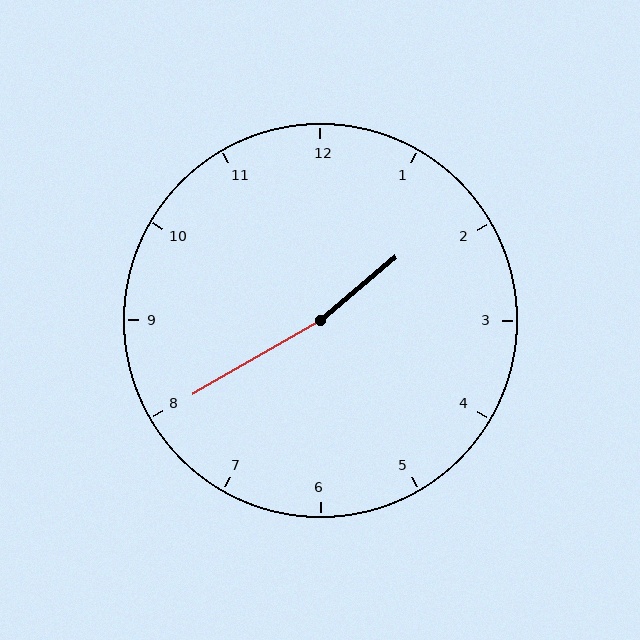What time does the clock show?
1:40.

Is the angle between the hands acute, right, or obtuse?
It is obtuse.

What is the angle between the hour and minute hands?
Approximately 170 degrees.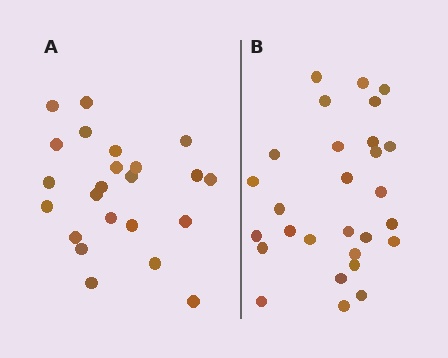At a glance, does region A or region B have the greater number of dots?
Region B (the right region) has more dots.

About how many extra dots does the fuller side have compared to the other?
Region B has about 5 more dots than region A.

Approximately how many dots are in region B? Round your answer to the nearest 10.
About 30 dots. (The exact count is 28, which rounds to 30.)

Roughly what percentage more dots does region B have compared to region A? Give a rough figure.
About 20% more.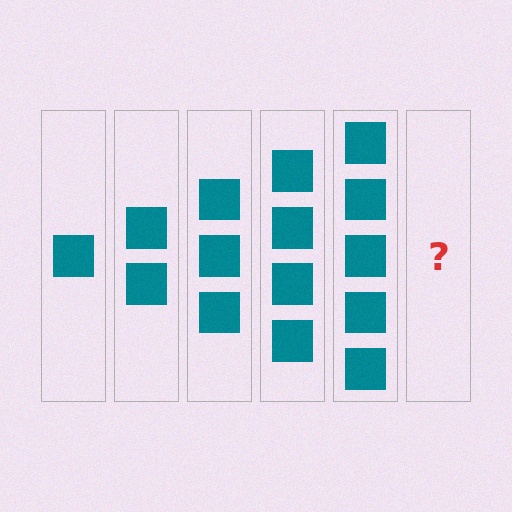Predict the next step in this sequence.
The next step is 6 squares.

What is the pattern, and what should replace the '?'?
The pattern is that each step adds one more square. The '?' should be 6 squares.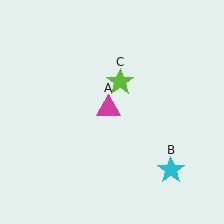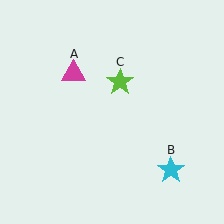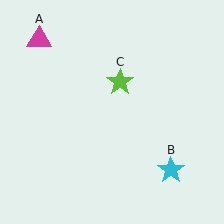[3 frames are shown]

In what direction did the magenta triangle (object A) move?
The magenta triangle (object A) moved up and to the left.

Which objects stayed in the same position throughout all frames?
Cyan star (object B) and lime star (object C) remained stationary.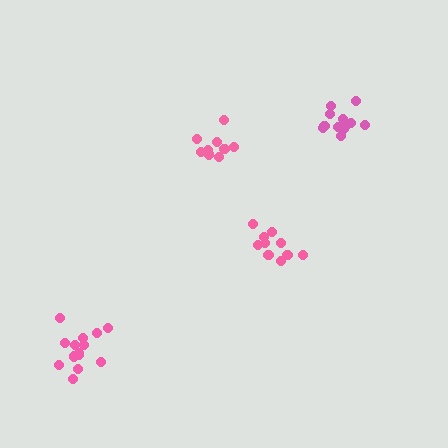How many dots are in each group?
Group 1: 10 dots, Group 2: 9 dots, Group 3: 14 dots, Group 4: 12 dots (45 total).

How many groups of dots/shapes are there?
There are 4 groups.